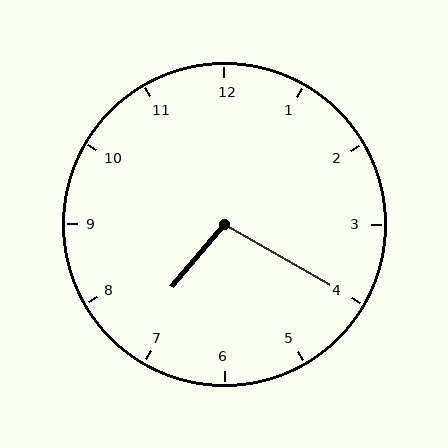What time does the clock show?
7:20.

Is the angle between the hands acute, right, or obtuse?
It is obtuse.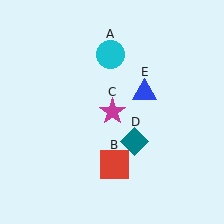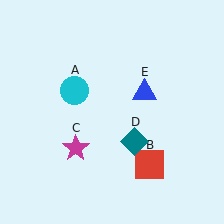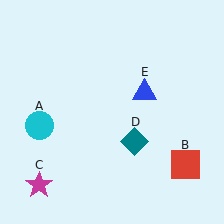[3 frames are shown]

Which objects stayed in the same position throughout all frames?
Teal diamond (object D) and blue triangle (object E) remained stationary.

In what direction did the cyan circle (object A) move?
The cyan circle (object A) moved down and to the left.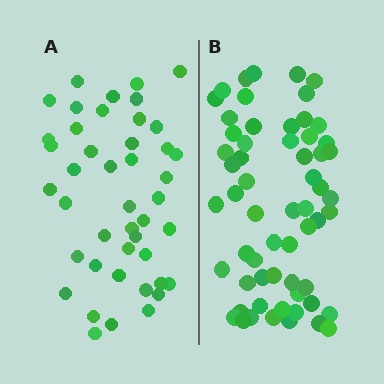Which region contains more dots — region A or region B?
Region B (the right region) has more dots.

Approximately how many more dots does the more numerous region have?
Region B has approximately 15 more dots than region A.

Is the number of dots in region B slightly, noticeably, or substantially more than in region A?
Region B has noticeably more, but not dramatically so. The ratio is roughly 1.4 to 1.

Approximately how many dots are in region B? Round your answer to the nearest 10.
About 60 dots.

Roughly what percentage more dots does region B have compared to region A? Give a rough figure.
About 35% more.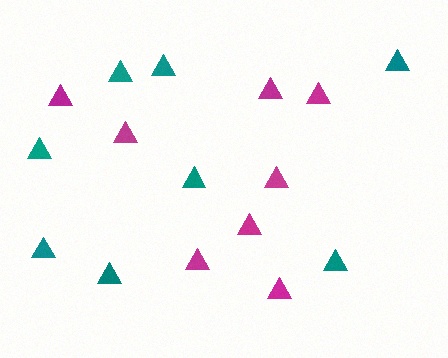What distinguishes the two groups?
There are 2 groups: one group of magenta triangles (8) and one group of teal triangles (8).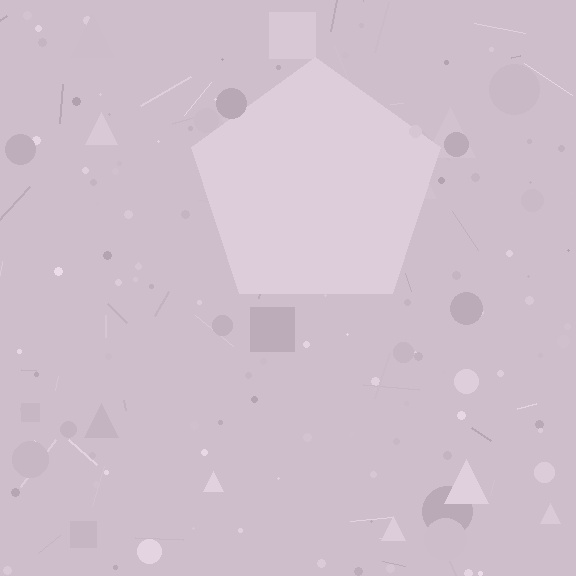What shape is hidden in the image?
A pentagon is hidden in the image.